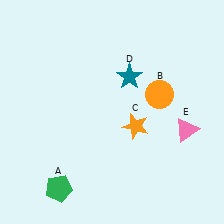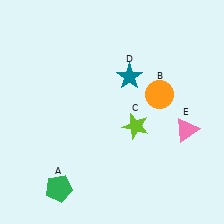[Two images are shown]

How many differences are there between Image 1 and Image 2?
There is 1 difference between the two images.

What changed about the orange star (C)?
In Image 1, C is orange. In Image 2, it changed to lime.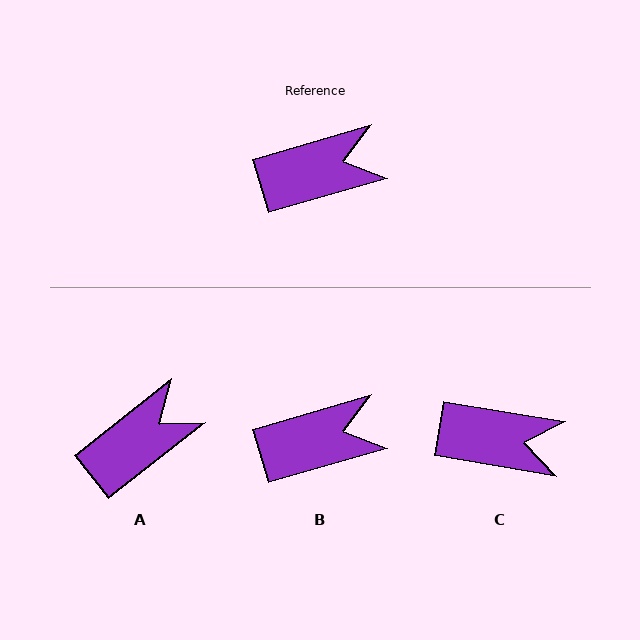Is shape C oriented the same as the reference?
No, it is off by about 26 degrees.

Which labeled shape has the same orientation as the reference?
B.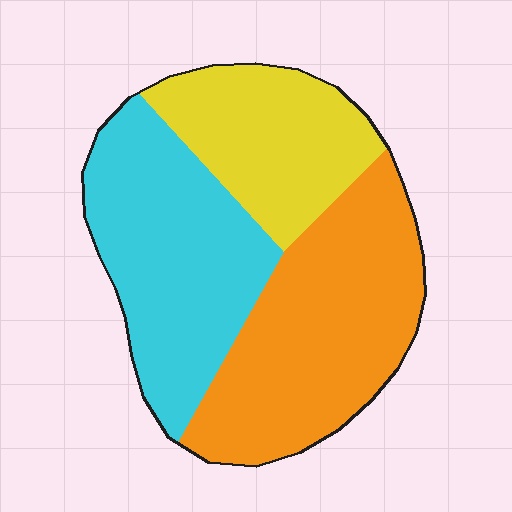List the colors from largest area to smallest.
From largest to smallest: orange, cyan, yellow.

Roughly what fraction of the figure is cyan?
Cyan takes up about three eighths (3/8) of the figure.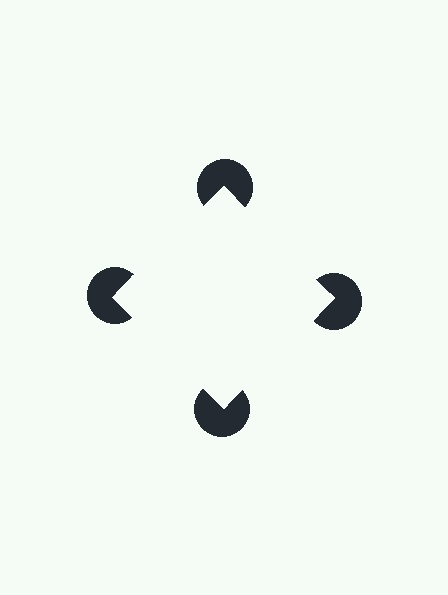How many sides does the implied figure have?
4 sides.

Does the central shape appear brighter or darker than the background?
It typically appears slightly brighter than the background, even though no actual brightness change is drawn.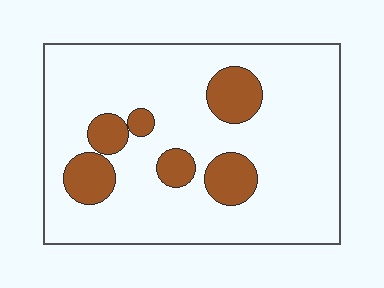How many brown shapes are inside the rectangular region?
6.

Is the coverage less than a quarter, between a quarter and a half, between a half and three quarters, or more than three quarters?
Less than a quarter.